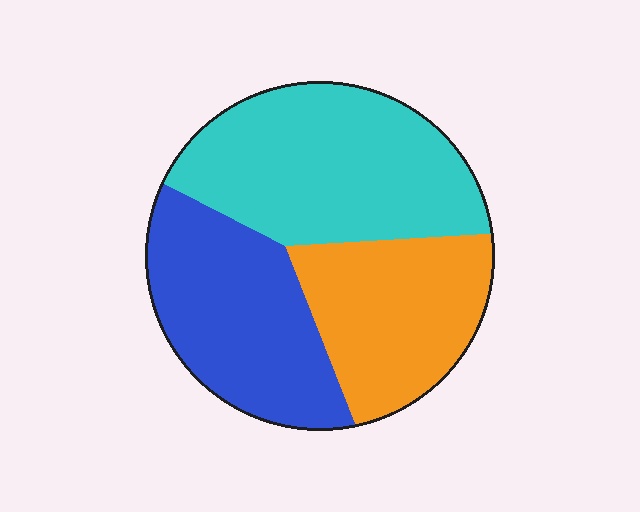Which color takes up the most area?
Cyan, at roughly 40%.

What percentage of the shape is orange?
Orange takes up about one quarter (1/4) of the shape.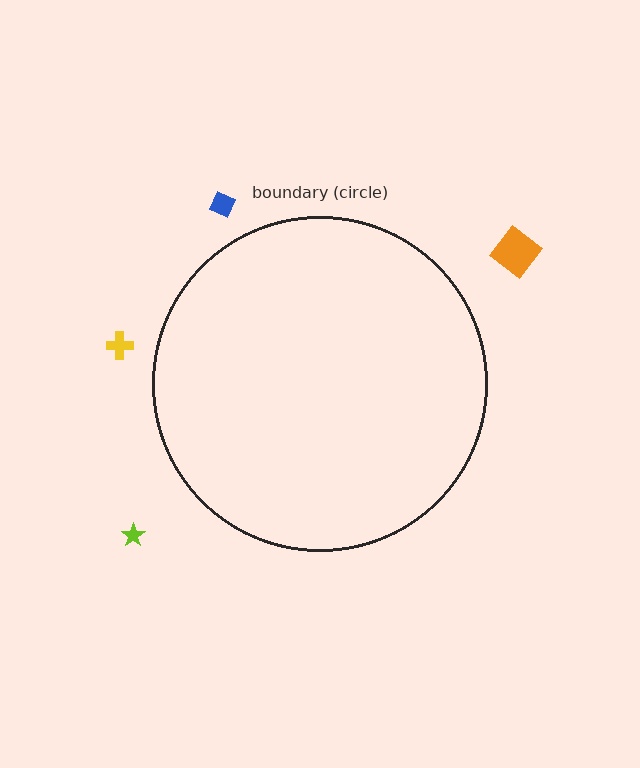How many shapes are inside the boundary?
0 inside, 4 outside.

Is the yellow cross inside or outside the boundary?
Outside.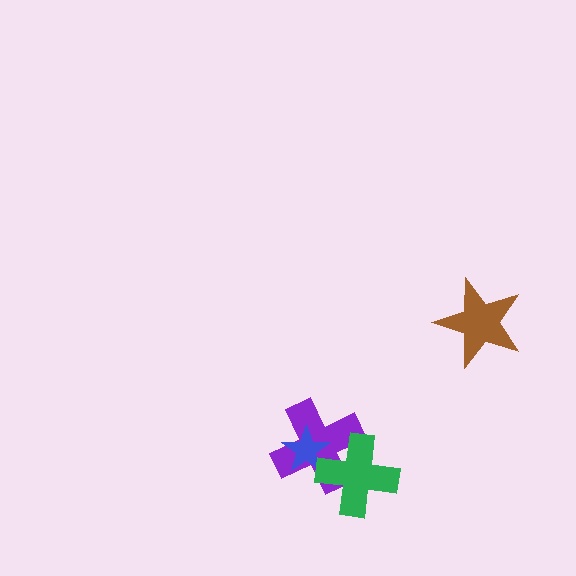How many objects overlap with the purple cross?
2 objects overlap with the purple cross.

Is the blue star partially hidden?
Yes, it is partially covered by another shape.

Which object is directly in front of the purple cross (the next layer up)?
The blue star is directly in front of the purple cross.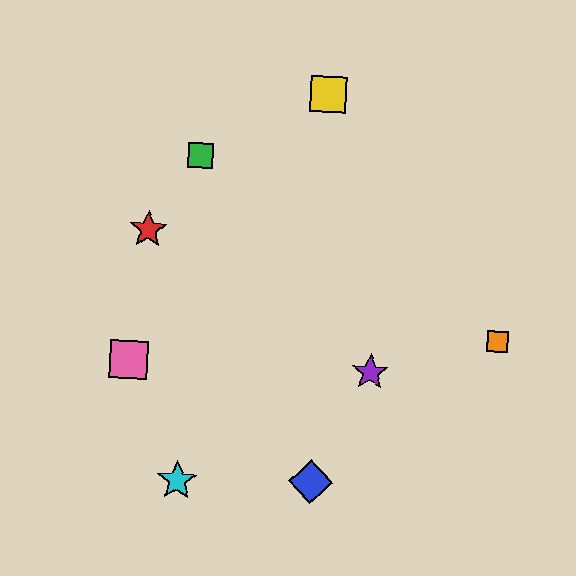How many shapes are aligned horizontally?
2 shapes (the purple star, the pink square) are aligned horizontally.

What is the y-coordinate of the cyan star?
The cyan star is at y≈481.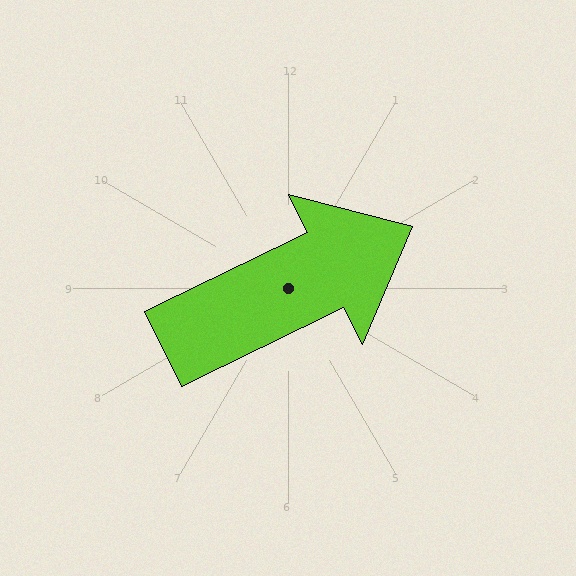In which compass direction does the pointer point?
Northeast.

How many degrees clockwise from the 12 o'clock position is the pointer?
Approximately 64 degrees.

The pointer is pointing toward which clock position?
Roughly 2 o'clock.